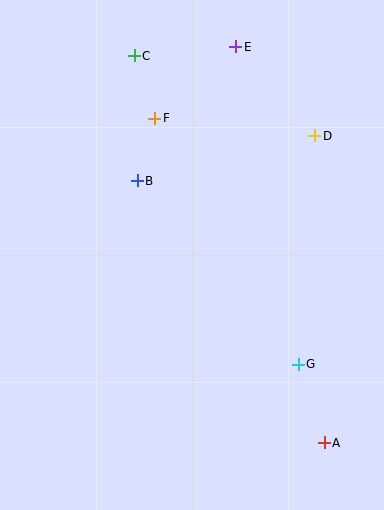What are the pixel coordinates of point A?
Point A is at (324, 443).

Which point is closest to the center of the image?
Point B at (137, 181) is closest to the center.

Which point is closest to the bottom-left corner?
Point A is closest to the bottom-left corner.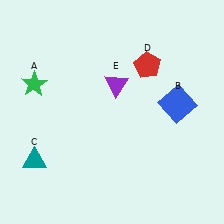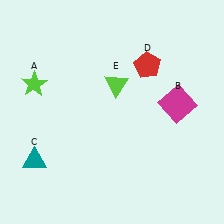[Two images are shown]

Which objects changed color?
A changed from green to lime. B changed from blue to magenta. E changed from purple to lime.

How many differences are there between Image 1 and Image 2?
There are 3 differences between the two images.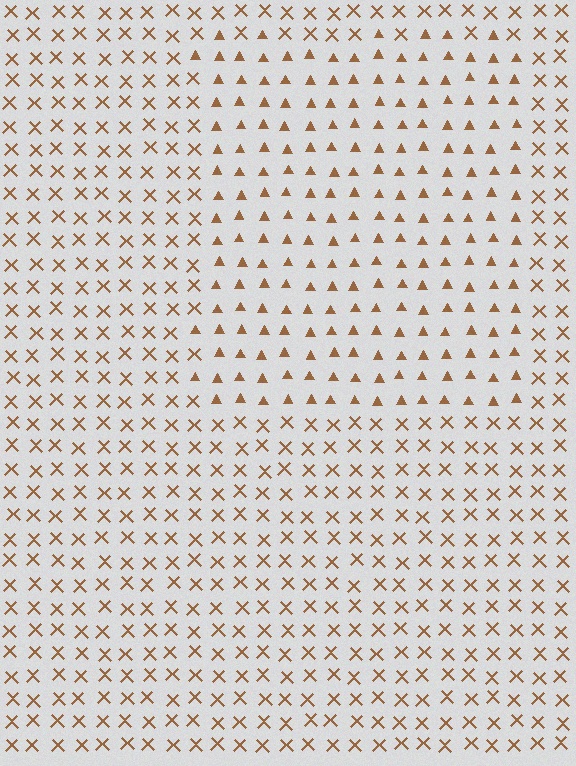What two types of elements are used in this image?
The image uses triangles inside the rectangle region and X marks outside it.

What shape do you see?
I see a rectangle.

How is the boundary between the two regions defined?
The boundary is defined by a change in element shape: triangles inside vs. X marks outside. All elements share the same color and spacing.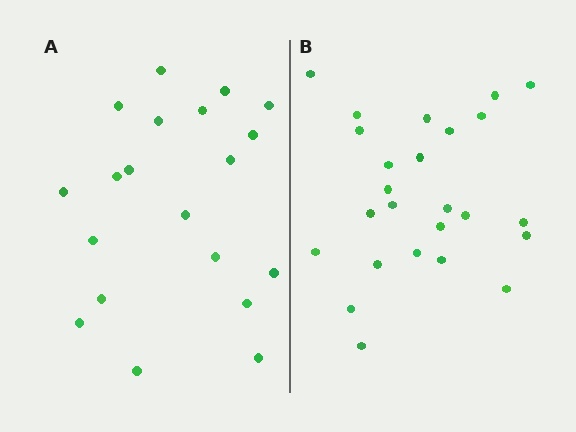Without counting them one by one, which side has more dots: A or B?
Region B (the right region) has more dots.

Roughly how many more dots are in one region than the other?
Region B has about 5 more dots than region A.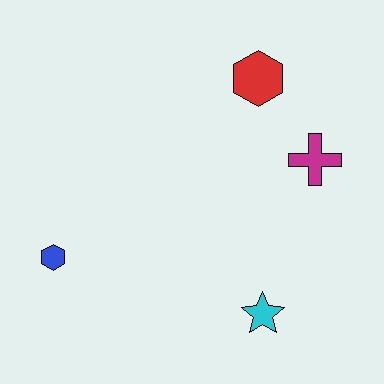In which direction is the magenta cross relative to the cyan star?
The magenta cross is above the cyan star.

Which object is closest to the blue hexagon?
The cyan star is closest to the blue hexagon.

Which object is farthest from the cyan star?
The red hexagon is farthest from the cyan star.